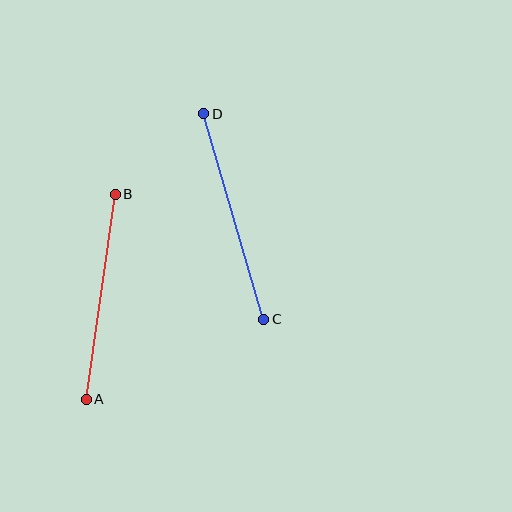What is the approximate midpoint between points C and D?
The midpoint is at approximately (234, 217) pixels.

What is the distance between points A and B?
The distance is approximately 207 pixels.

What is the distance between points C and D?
The distance is approximately 214 pixels.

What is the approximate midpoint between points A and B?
The midpoint is at approximately (101, 297) pixels.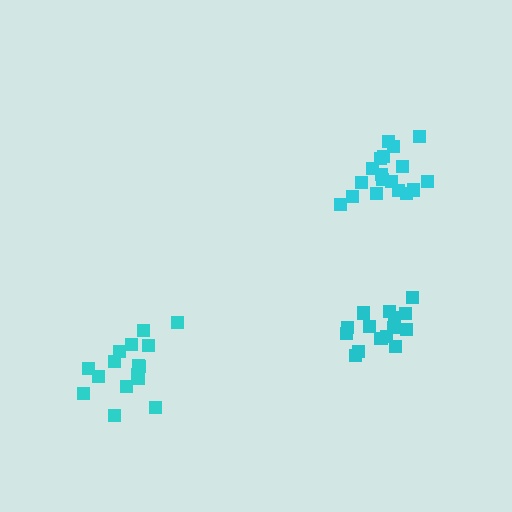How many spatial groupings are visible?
There are 3 spatial groupings.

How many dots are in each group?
Group 1: 18 dots, Group 2: 15 dots, Group 3: 17 dots (50 total).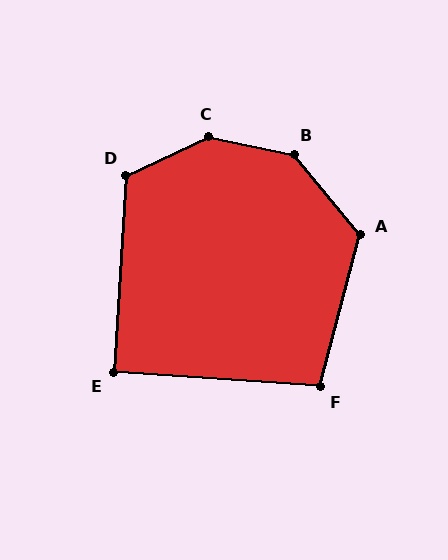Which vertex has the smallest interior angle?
E, at approximately 90 degrees.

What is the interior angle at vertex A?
Approximately 126 degrees (obtuse).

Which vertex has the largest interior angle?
C, at approximately 144 degrees.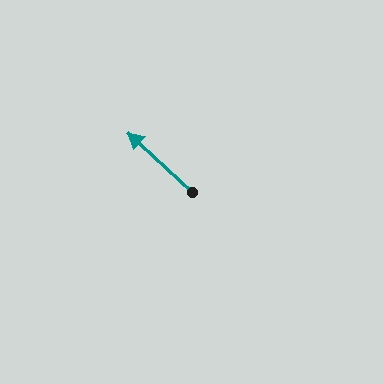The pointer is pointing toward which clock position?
Roughly 10 o'clock.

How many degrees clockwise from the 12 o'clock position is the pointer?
Approximately 313 degrees.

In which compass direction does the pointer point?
Northwest.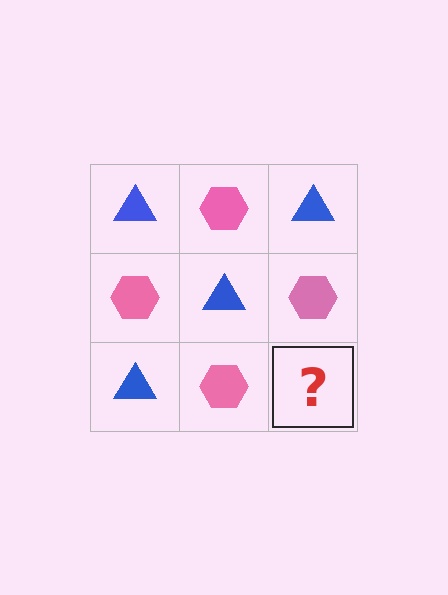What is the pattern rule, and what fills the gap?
The rule is that it alternates blue triangle and pink hexagon in a checkerboard pattern. The gap should be filled with a blue triangle.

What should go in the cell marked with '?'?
The missing cell should contain a blue triangle.